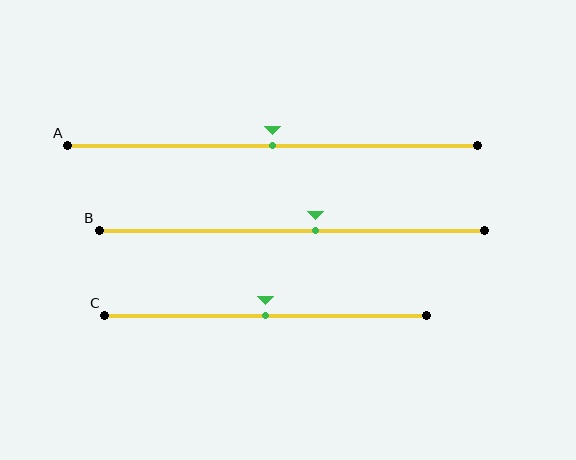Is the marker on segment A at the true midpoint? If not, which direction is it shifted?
Yes, the marker on segment A is at the true midpoint.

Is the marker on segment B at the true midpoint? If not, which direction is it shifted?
No, the marker on segment B is shifted to the right by about 6% of the segment length.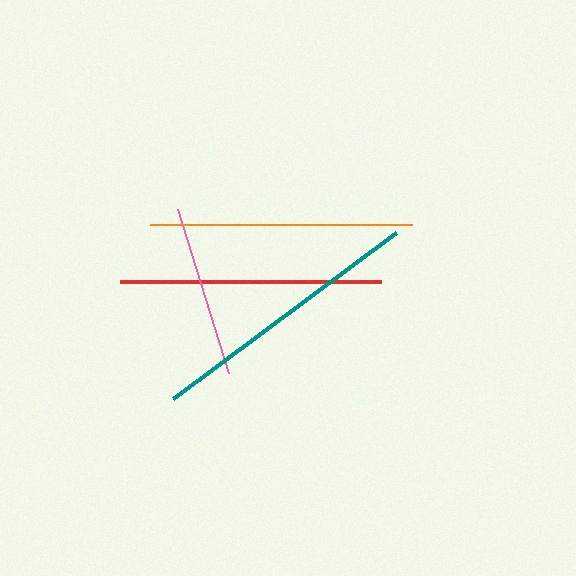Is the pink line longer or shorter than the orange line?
The orange line is longer than the pink line.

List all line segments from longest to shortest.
From longest to shortest: teal, orange, red, pink.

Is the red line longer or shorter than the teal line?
The teal line is longer than the red line.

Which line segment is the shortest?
The pink line is the shortest at approximately 172 pixels.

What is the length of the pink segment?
The pink segment is approximately 172 pixels long.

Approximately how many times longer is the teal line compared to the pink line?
The teal line is approximately 1.6 times the length of the pink line.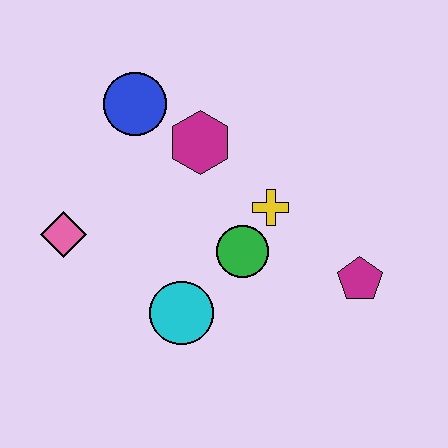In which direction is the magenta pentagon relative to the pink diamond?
The magenta pentagon is to the right of the pink diamond.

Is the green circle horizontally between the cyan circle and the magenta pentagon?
Yes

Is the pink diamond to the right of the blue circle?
No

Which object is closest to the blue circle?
The magenta hexagon is closest to the blue circle.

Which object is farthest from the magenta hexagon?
The magenta pentagon is farthest from the magenta hexagon.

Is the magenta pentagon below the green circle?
Yes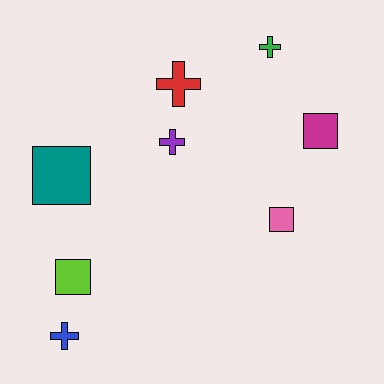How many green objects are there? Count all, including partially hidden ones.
There is 1 green object.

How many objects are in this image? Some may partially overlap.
There are 8 objects.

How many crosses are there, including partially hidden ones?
There are 4 crosses.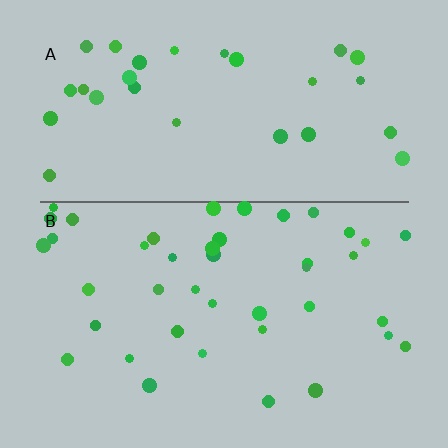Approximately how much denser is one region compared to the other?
Approximately 1.4× — region B over region A.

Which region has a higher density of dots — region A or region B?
B (the bottom).